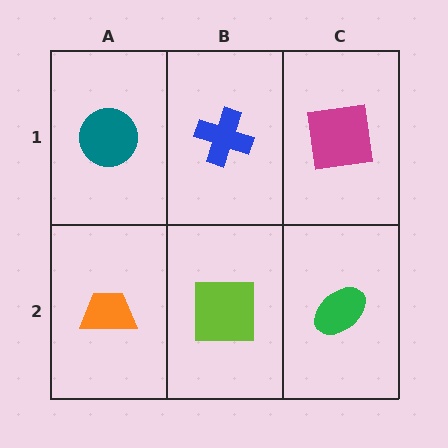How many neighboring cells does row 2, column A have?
2.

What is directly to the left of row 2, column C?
A lime square.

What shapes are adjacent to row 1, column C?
A green ellipse (row 2, column C), a blue cross (row 1, column B).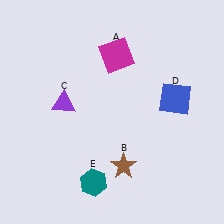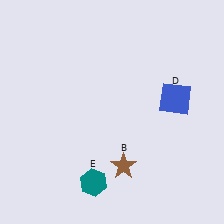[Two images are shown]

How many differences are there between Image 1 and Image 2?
There are 2 differences between the two images.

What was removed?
The magenta square (A), the purple triangle (C) were removed in Image 2.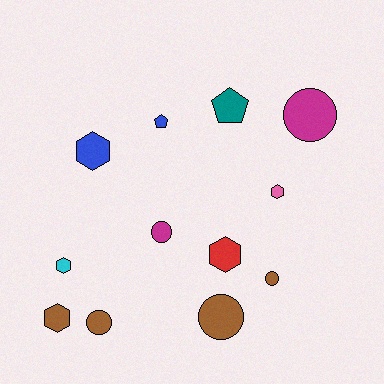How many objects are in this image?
There are 12 objects.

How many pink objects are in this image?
There is 1 pink object.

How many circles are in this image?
There are 5 circles.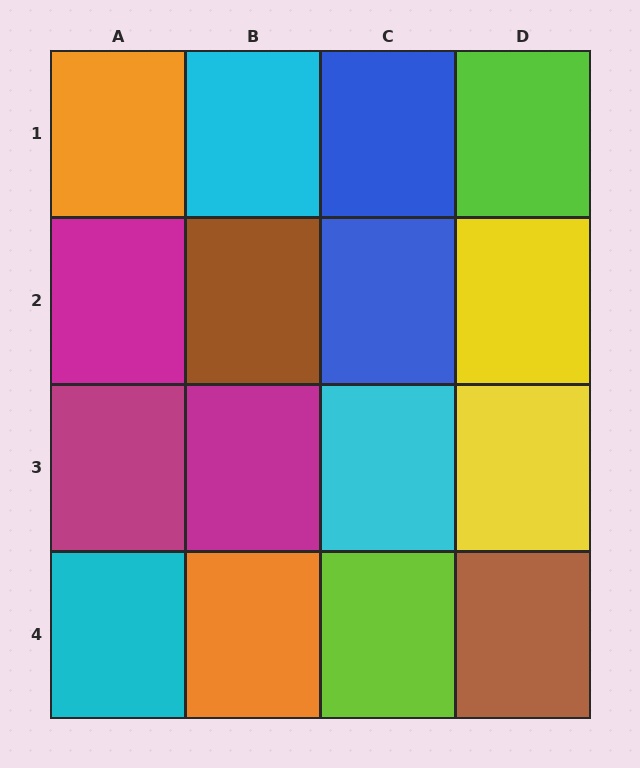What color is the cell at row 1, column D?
Lime.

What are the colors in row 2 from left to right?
Magenta, brown, blue, yellow.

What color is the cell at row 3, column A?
Magenta.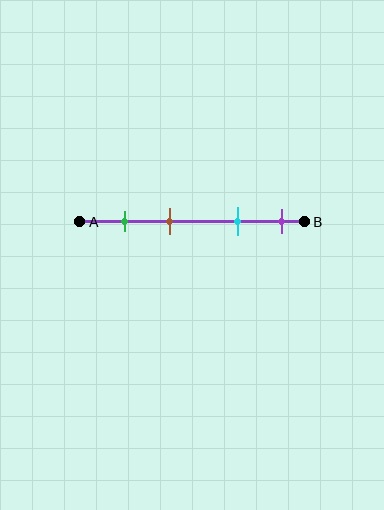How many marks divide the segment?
There are 4 marks dividing the segment.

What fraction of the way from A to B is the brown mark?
The brown mark is approximately 40% (0.4) of the way from A to B.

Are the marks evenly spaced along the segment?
No, the marks are not evenly spaced.